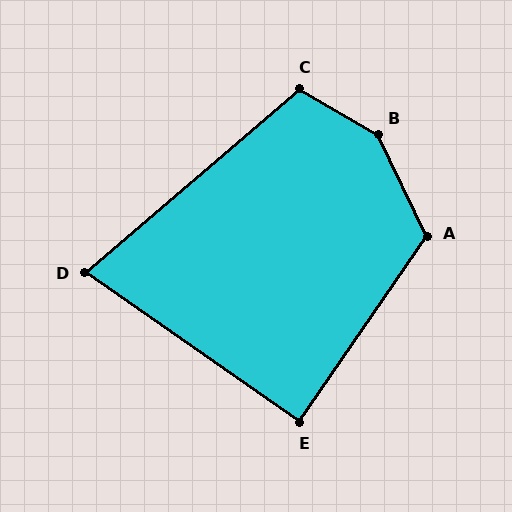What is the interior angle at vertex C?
Approximately 110 degrees (obtuse).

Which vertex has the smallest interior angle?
D, at approximately 75 degrees.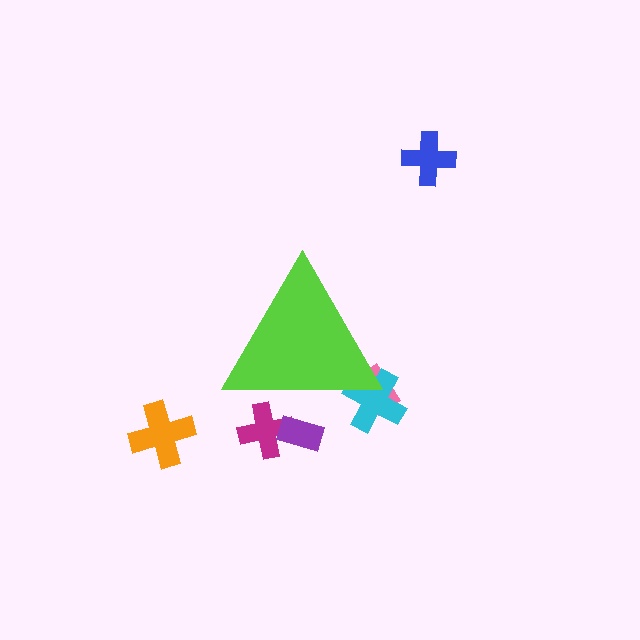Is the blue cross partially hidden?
No, the blue cross is fully visible.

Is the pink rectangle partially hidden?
Yes, the pink rectangle is partially hidden behind the lime triangle.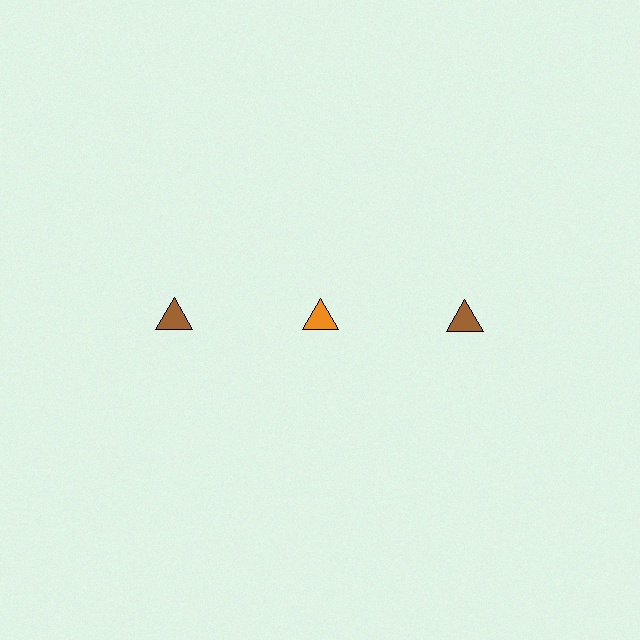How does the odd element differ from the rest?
It has a different color: orange instead of brown.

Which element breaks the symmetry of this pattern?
The orange triangle in the top row, second from left column breaks the symmetry. All other shapes are brown triangles.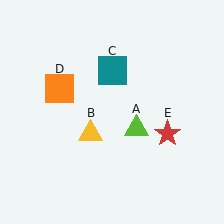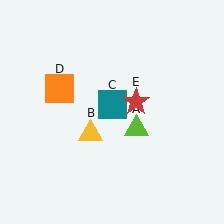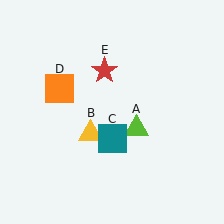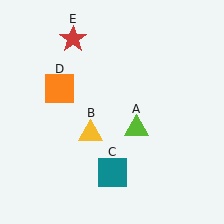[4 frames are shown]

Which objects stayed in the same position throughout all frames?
Lime triangle (object A) and yellow triangle (object B) and orange square (object D) remained stationary.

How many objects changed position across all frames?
2 objects changed position: teal square (object C), red star (object E).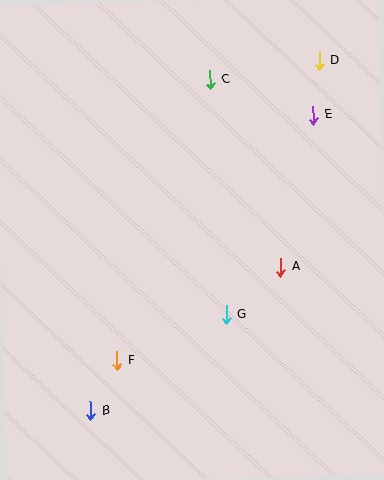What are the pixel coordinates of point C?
Point C is at (210, 80).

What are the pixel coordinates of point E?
Point E is at (313, 115).